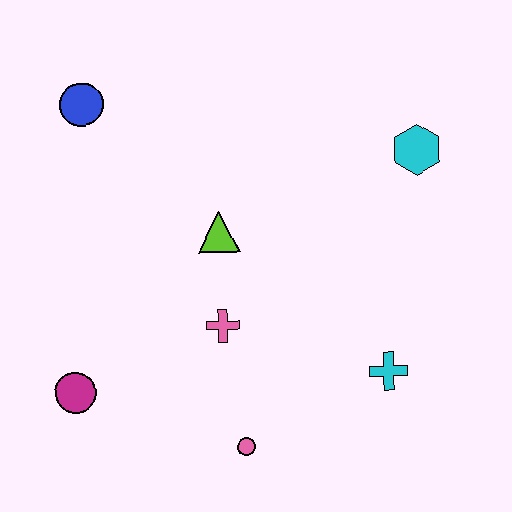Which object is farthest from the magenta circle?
The cyan hexagon is farthest from the magenta circle.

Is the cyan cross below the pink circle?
No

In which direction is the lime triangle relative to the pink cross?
The lime triangle is above the pink cross.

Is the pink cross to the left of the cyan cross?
Yes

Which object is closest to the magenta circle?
The pink cross is closest to the magenta circle.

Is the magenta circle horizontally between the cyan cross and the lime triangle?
No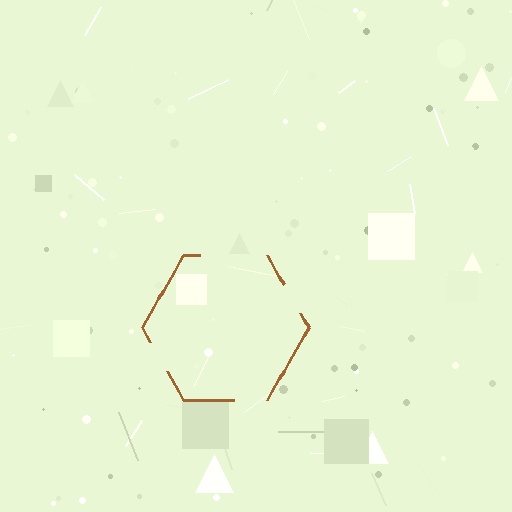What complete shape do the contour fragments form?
The contour fragments form a hexagon.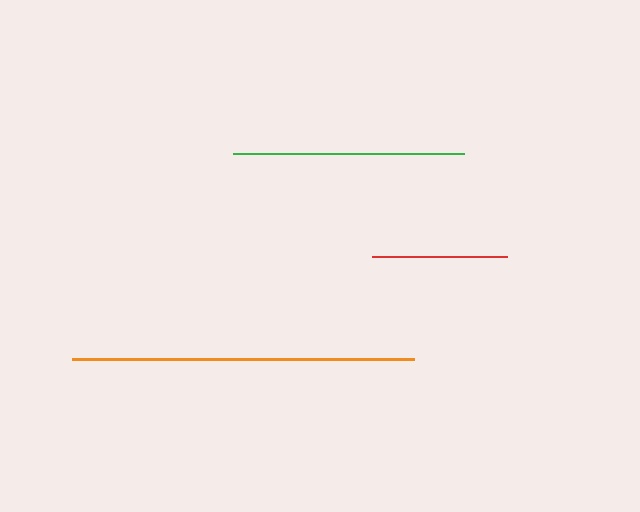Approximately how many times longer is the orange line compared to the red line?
The orange line is approximately 2.5 times the length of the red line.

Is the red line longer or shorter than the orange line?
The orange line is longer than the red line.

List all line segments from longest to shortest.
From longest to shortest: orange, green, red.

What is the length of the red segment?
The red segment is approximately 135 pixels long.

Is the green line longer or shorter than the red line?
The green line is longer than the red line.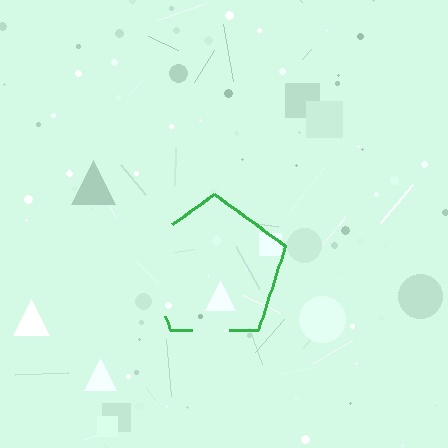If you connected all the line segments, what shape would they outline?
They would outline a pentagon.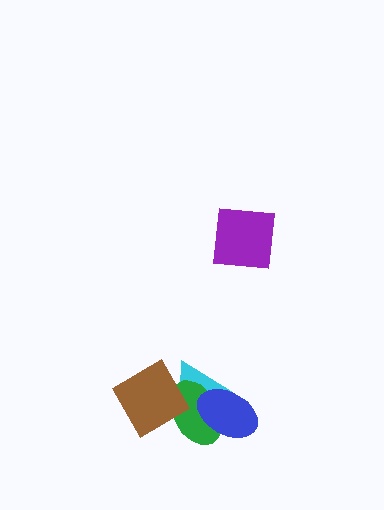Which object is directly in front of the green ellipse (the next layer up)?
The blue ellipse is directly in front of the green ellipse.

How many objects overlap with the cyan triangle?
3 objects overlap with the cyan triangle.